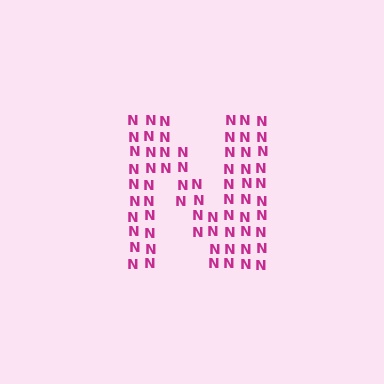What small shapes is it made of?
It is made of small letter N's.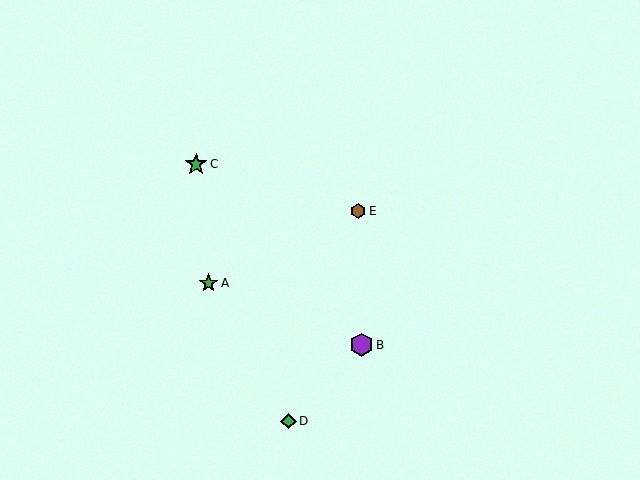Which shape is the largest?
The purple hexagon (labeled B) is the largest.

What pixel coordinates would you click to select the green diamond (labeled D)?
Click at (288, 421) to select the green diamond D.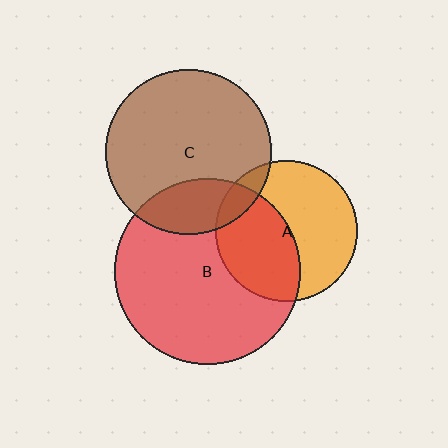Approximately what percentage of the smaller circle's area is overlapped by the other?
Approximately 45%.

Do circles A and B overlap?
Yes.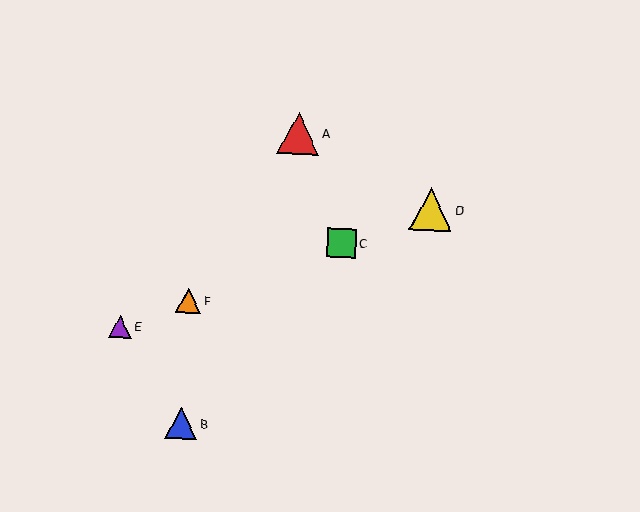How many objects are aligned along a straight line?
4 objects (C, D, E, F) are aligned along a straight line.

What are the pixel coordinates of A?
Object A is at (298, 133).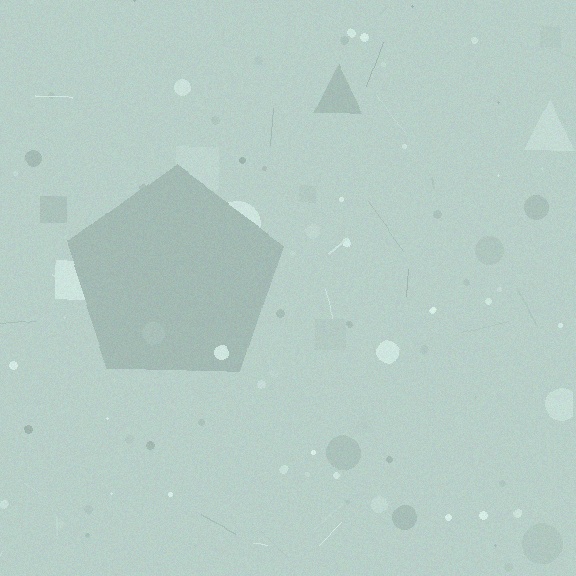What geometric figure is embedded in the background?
A pentagon is embedded in the background.